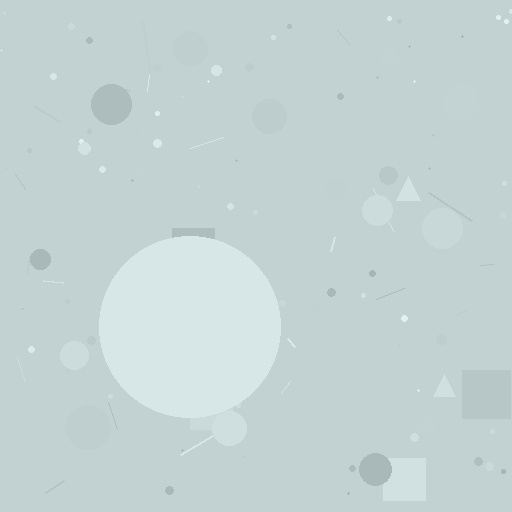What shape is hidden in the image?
A circle is hidden in the image.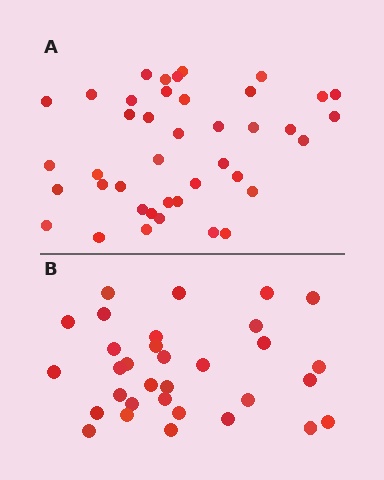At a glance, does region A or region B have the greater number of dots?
Region A (the top region) has more dots.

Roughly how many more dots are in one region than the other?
Region A has roughly 8 or so more dots than region B.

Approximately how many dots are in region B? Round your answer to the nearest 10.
About 30 dots. (The exact count is 32, which rounds to 30.)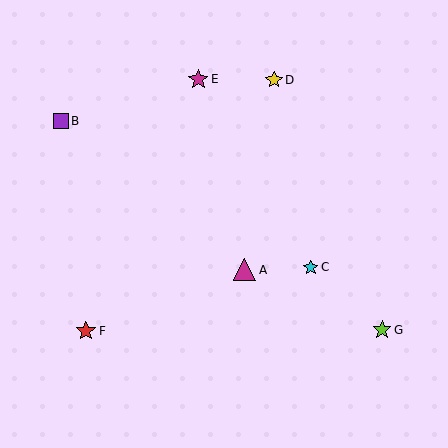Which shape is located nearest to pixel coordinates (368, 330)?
The lime star (labeled G) at (382, 330) is nearest to that location.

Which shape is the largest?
The magenta triangle (labeled A) is the largest.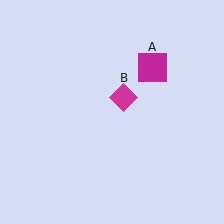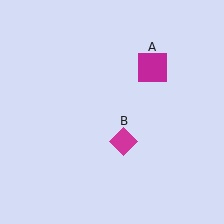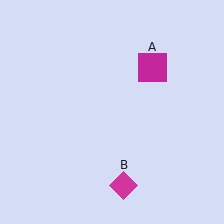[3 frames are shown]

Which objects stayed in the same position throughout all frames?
Magenta square (object A) remained stationary.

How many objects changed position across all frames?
1 object changed position: magenta diamond (object B).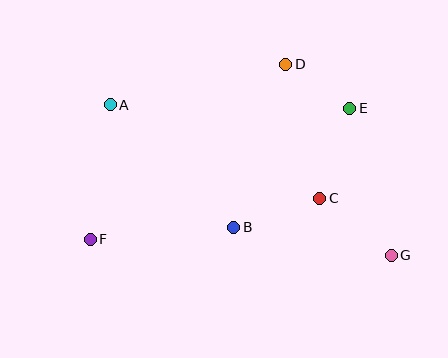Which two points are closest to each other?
Points D and E are closest to each other.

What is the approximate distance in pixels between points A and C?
The distance between A and C is approximately 230 pixels.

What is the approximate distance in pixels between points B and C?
The distance between B and C is approximately 91 pixels.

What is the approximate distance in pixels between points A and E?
The distance between A and E is approximately 239 pixels.